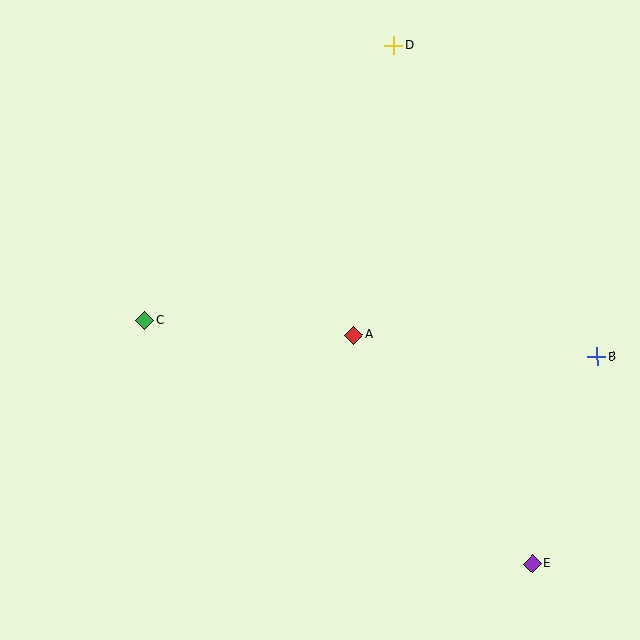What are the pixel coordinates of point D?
Point D is at (393, 46).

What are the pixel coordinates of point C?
Point C is at (145, 320).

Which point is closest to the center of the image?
Point A at (354, 335) is closest to the center.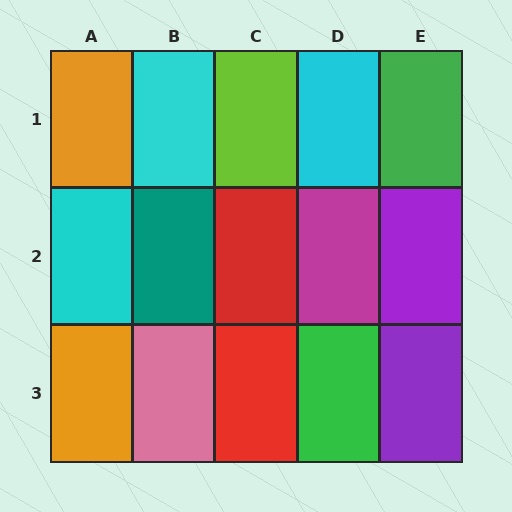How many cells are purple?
2 cells are purple.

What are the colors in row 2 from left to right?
Cyan, teal, red, magenta, purple.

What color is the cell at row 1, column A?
Orange.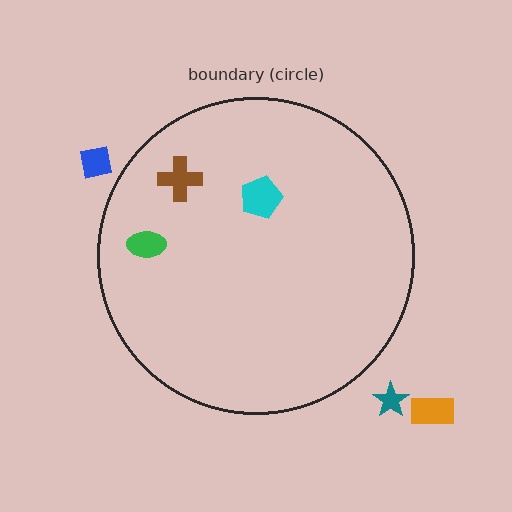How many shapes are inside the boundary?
3 inside, 3 outside.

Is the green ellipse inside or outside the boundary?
Inside.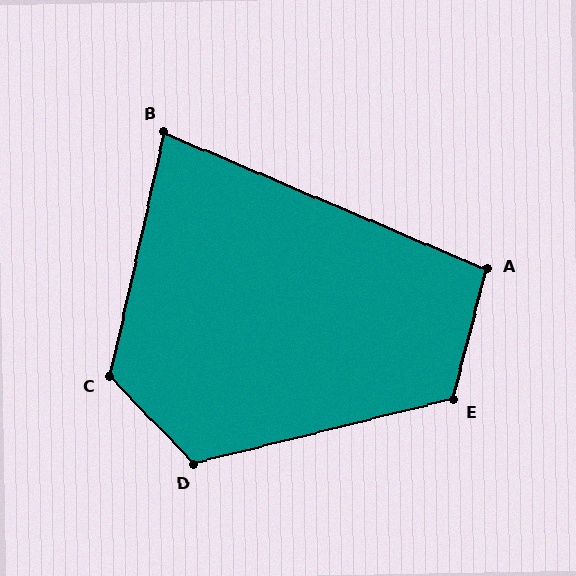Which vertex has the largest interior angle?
C, at approximately 123 degrees.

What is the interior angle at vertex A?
Approximately 99 degrees (obtuse).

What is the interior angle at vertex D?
Approximately 120 degrees (obtuse).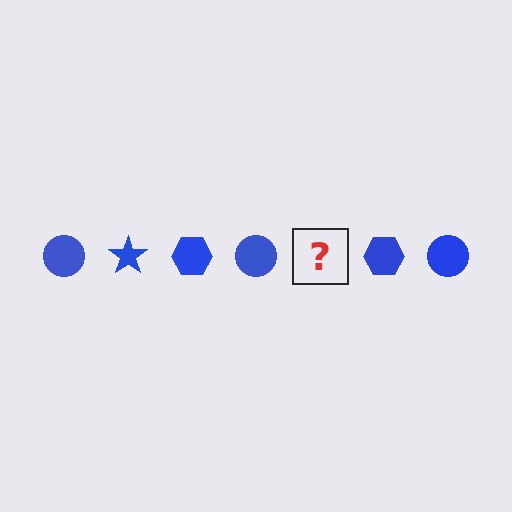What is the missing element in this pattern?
The missing element is a blue star.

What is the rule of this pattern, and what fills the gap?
The rule is that the pattern cycles through circle, star, hexagon shapes in blue. The gap should be filled with a blue star.